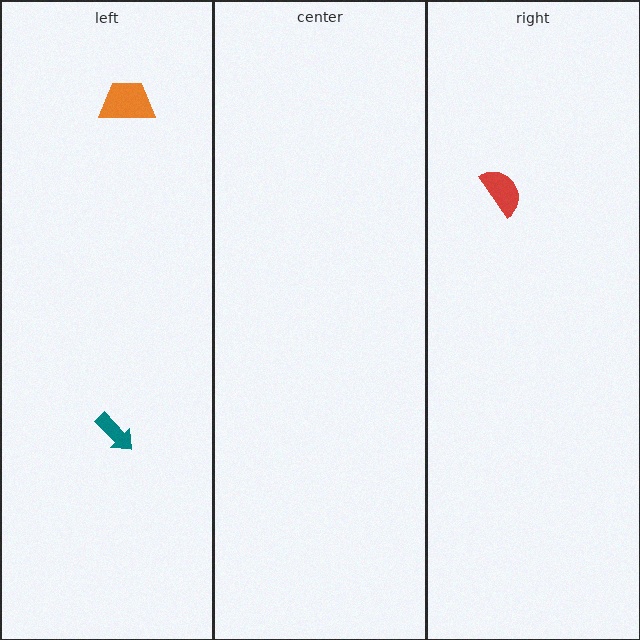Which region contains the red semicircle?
The right region.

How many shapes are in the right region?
1.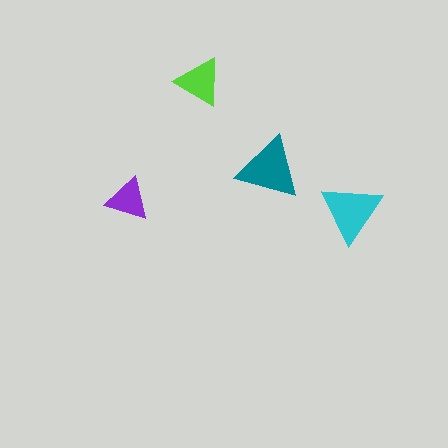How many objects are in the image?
There are 4 objects in the image.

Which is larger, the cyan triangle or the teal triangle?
The teal one.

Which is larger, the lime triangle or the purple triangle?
The lime one.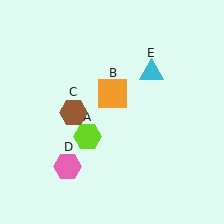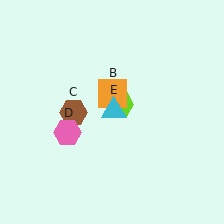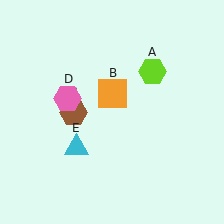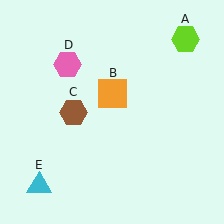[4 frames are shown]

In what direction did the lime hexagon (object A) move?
The lime hexagon (object A) moved up and to the right.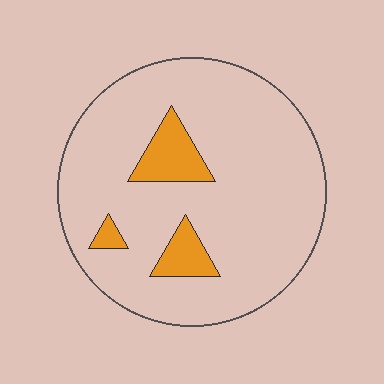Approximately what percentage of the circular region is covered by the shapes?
Approximately 10%.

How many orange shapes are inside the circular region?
3.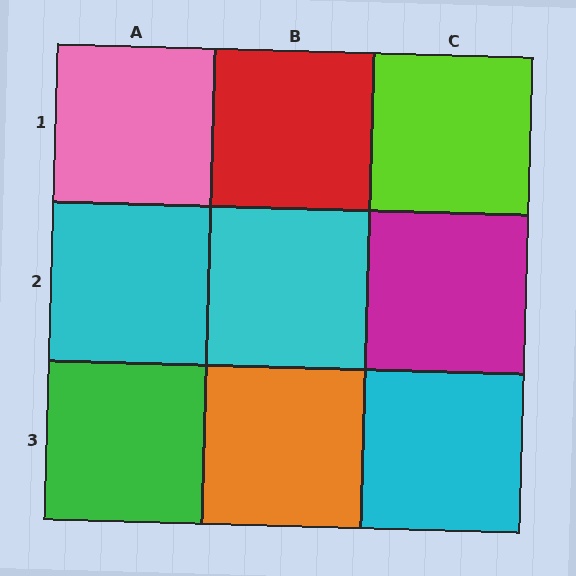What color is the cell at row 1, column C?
Lime.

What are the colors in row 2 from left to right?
Cyan, cyan, magenta.